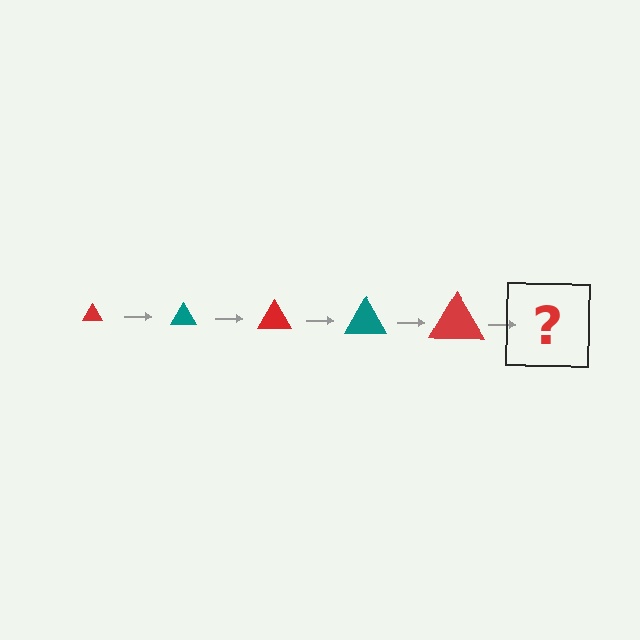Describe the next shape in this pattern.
It should be a teal triangle, larger than the previous one.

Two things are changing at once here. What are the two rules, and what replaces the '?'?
The two rules are that the triangle grows larger each step and the color cycles through red and teal. The '?' should be a teal triangle, larger than the previous one.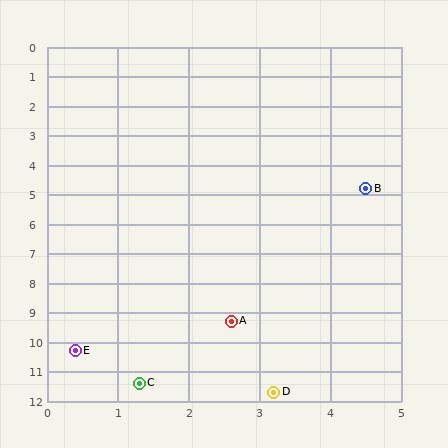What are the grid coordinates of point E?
Point E is at approximately (0.4, 10.3).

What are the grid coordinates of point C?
Point C is at approximately (1.3, 11.4).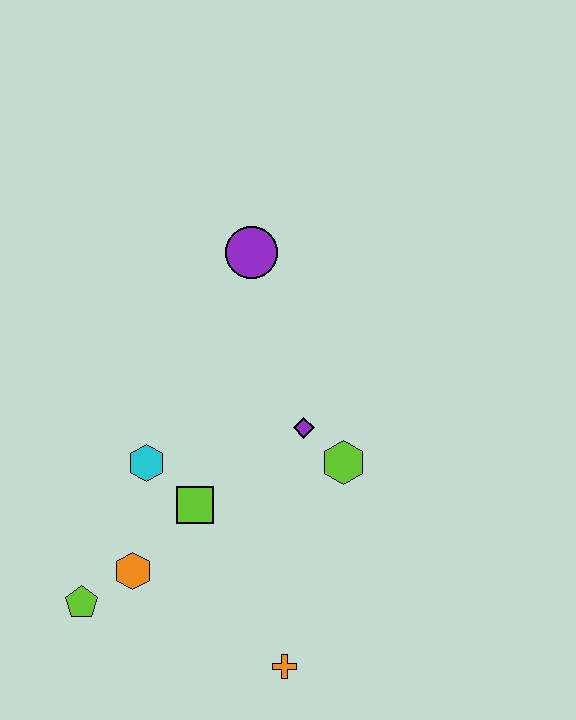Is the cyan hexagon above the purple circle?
No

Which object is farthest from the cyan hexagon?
The orange cross is farthest from the cyan hexagon.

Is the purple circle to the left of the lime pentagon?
No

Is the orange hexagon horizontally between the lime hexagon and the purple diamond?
No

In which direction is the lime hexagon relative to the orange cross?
The lime hexagon is above the orange cross.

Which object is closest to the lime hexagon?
The purple diamond is closest to the lime hexagon.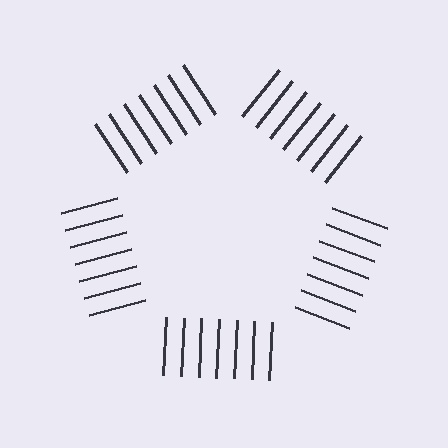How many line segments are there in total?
35 — 7 along each of the 5 edges.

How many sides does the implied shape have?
5 sides — the line-ends trace a pentagon.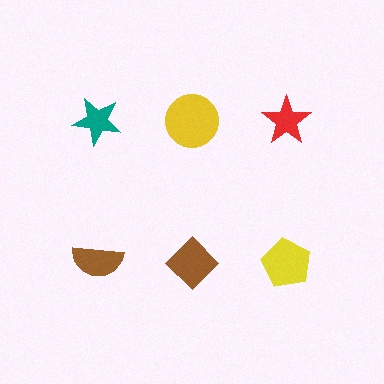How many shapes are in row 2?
3 shapes.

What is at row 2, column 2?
A brown diamond.